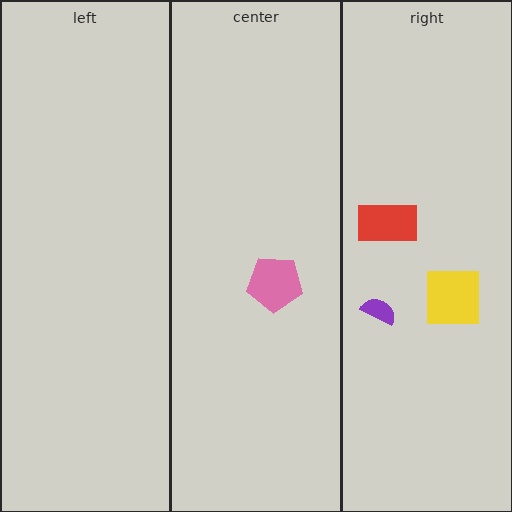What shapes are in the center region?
The pink pentagon.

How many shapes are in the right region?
3.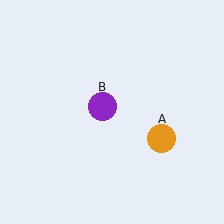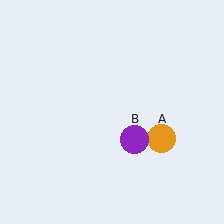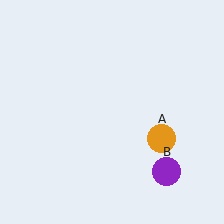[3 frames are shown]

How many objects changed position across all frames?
1 object changed position: purple circle (object B).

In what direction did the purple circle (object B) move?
The purple circle (object B) moved down and to the right.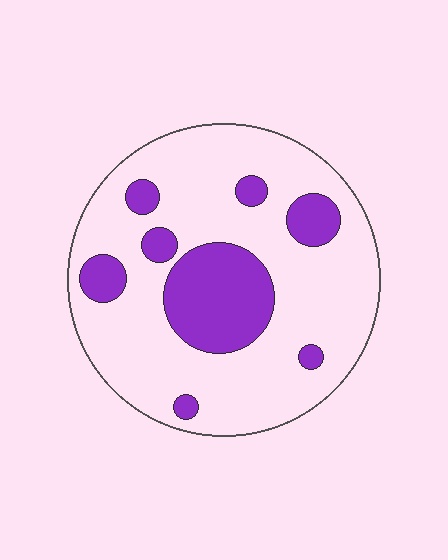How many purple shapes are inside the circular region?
8.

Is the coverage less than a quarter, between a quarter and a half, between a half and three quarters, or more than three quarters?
Less than a quarter.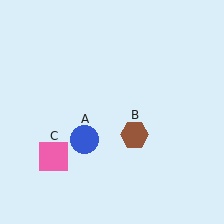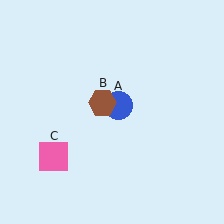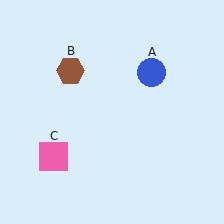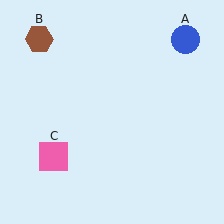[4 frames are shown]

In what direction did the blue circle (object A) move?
The blue circle (object A) moved up and to the right.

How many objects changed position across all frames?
2 objects changed position: blue circle (object A), brown hexagon (object B).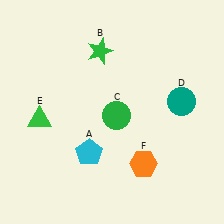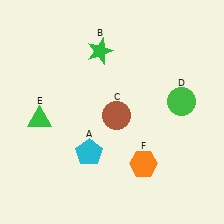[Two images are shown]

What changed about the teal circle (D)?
In Image 1, D is teal. In Image 2, it changed to green.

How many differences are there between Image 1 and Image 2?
There are 2 differences between the two images.